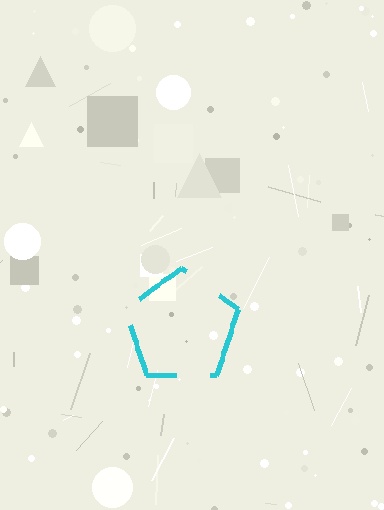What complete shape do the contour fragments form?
The contour fragments form a pentagon.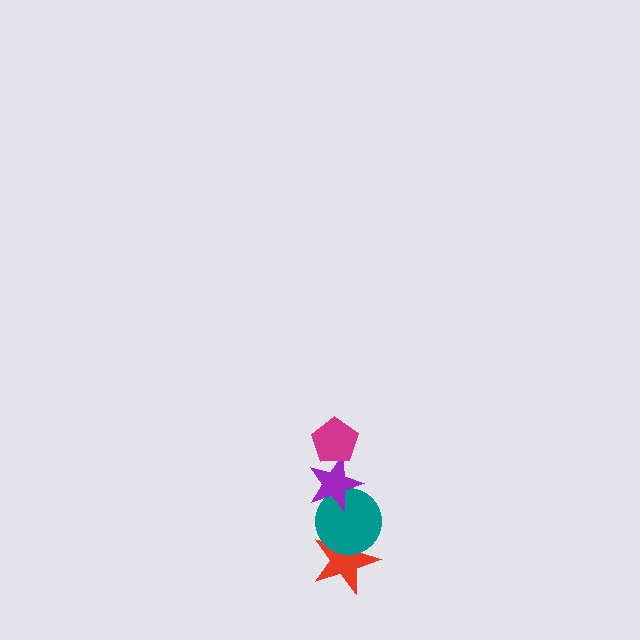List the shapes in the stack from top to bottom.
From top to bottom: the magenta pentagon, the purple star, the teal circle, the red star.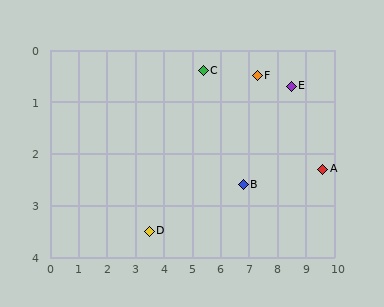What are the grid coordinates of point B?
Point B is at approximately (6.8, 2.6).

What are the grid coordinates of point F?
Point F is at approximately (7.3, 0.5).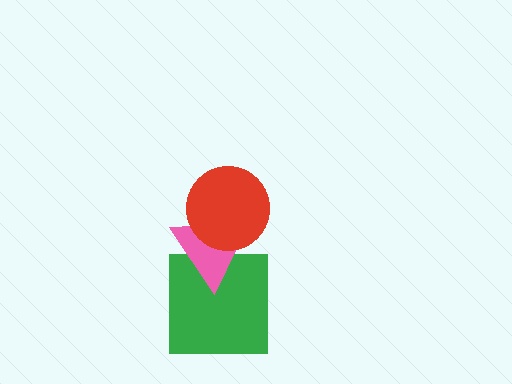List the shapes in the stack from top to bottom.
From top to bottom: the red circle, the pink triangle, the green square.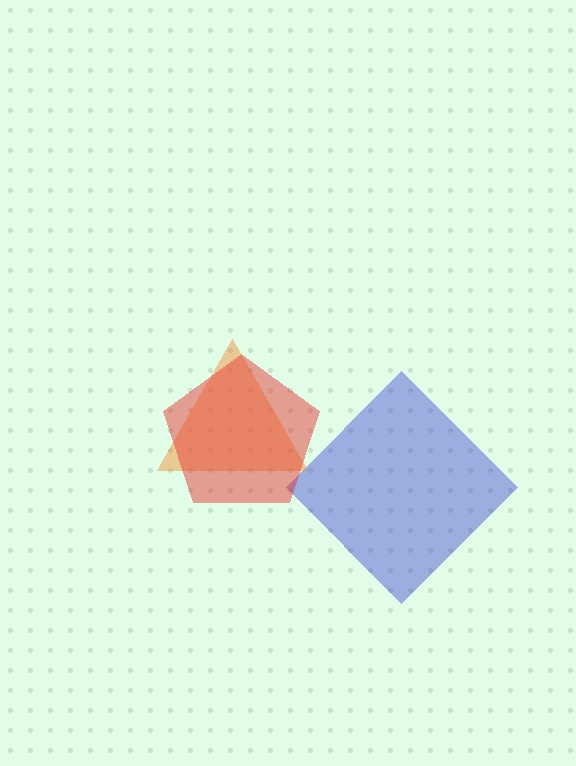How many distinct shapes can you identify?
There are 3 distinct shapes: a blue diamond, an orange triangle, a red pentagon.